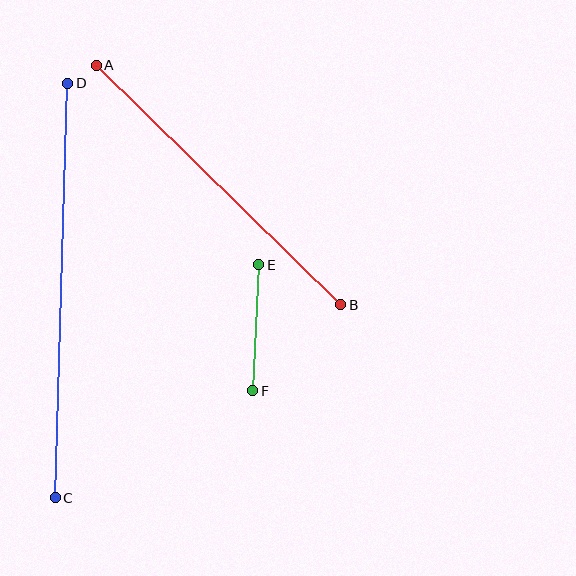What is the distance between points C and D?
The distance is approximately 415 pixels.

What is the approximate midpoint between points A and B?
The midpoint is at approximately (219, 185) pixels.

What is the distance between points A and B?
The distance is approximately 342 pixels.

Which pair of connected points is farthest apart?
Points C and D are farthest apart.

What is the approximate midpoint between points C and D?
The midpoint is at approximately (62, 291) pixels.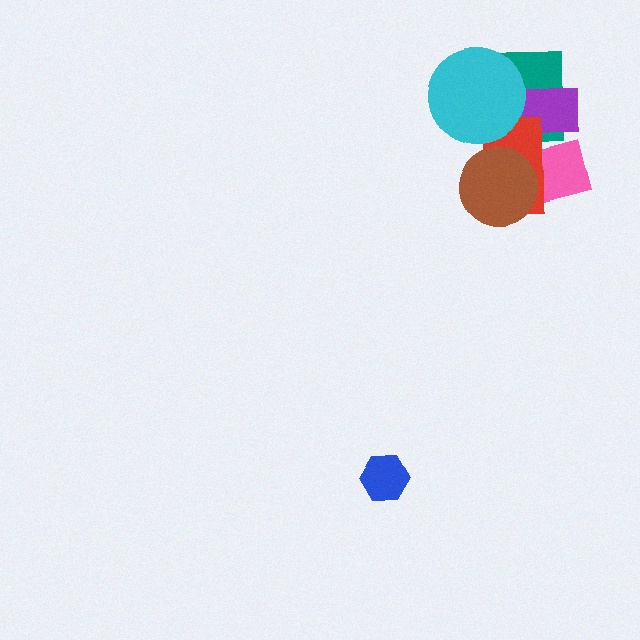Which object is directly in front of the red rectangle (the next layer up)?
The cyan circle is directly in front of the red rectangle.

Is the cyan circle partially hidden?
No, no other shape covers it.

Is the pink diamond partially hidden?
Yes, it is partially covered by another shape.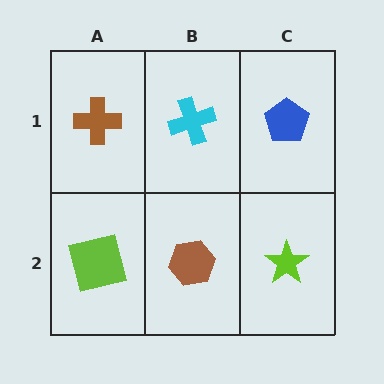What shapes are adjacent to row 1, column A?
A lime square (row 2, column A), a cyan cross (row 1, column B).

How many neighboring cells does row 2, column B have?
3.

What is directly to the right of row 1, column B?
A blue pentagon.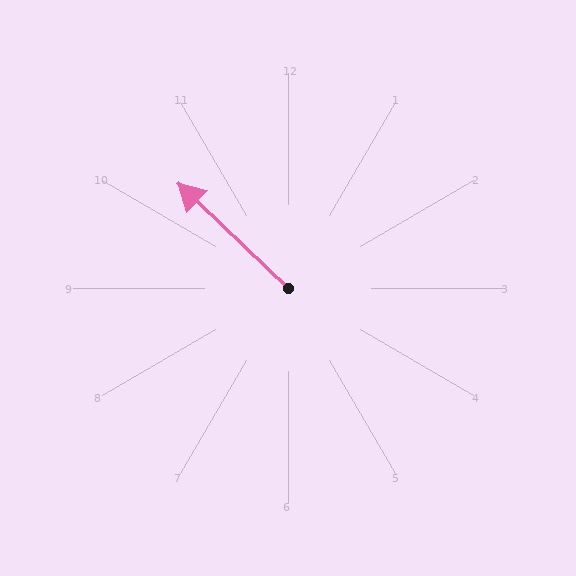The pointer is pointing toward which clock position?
Roughly 10 o'clock.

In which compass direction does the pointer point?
Northwest.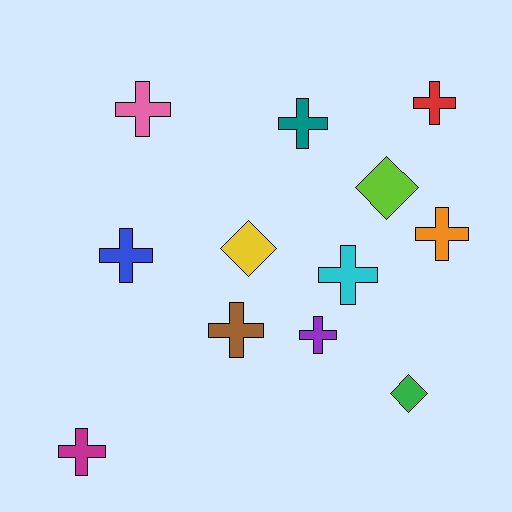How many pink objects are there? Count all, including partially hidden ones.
There is 1 pink object.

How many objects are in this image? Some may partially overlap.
There are 12 objects.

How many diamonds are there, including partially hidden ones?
There are 3 diamonds.